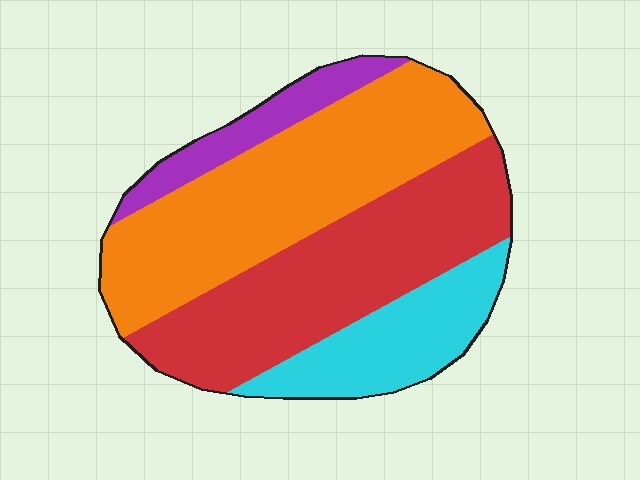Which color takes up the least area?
Purple, at roughly 10%.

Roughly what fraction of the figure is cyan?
Cyan takes up less than a quarter of the figure.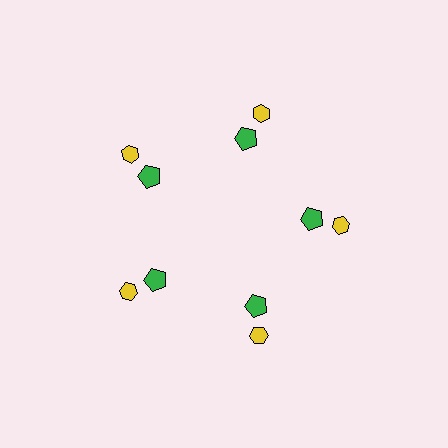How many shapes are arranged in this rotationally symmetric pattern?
There are 10 shapes, arranged in 5 groups of 2.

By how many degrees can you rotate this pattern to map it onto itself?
The pattern maps onto itself every 72 degrees of rotation.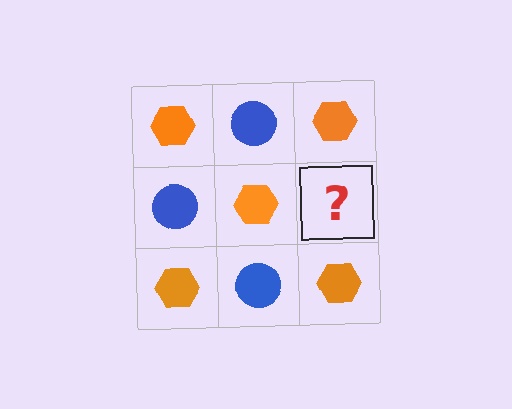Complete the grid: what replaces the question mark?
The question mark should be replaced with a blue circle.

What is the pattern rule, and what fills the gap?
The rule is that it alternates orange hexagon and blue circle in a checkerboard pattern. The gap should be filled with a blue circle.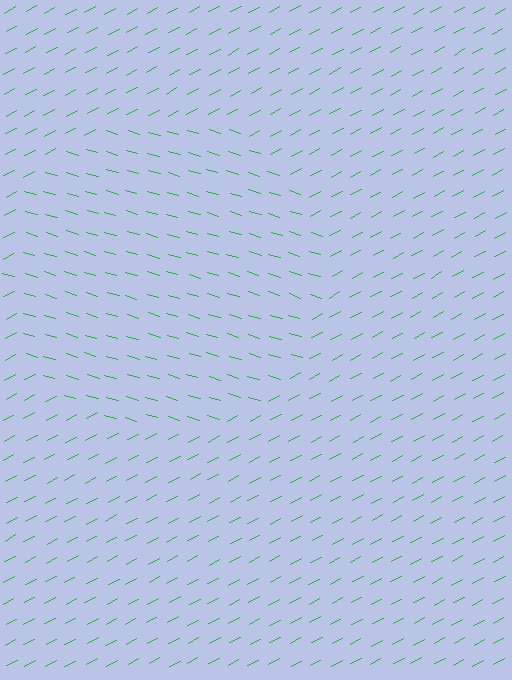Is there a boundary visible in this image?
Yes, there is a texture boundary formed by a change in line orientation.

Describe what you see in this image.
The image is filled with small green line segments. A circle region in the image has lines oriented differently from the surrounding lines, creating a visible texture boundary.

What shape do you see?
I see a circle.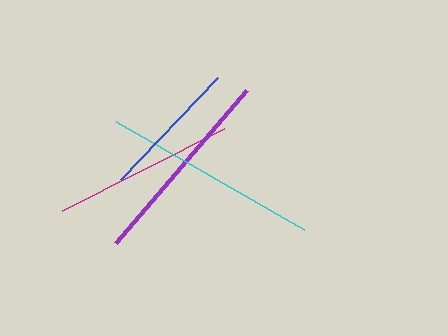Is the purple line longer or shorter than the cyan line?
The cyan line is longer than the purple line.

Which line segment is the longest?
The cyan line is the longest at approximately 216 pixels.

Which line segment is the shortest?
The blue line is the shortest at approximately 141 pixels.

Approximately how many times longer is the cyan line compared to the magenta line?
The cyan line is approximately 1.2 times the length of the magenta line.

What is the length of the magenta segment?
The magenta segment is approximately 181 pixels long.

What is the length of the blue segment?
The blue segment is approximately 141 pixels long.